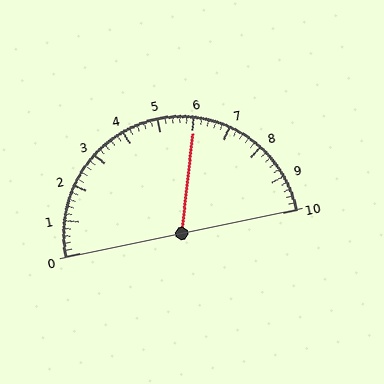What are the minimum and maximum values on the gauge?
The gauge ranges from 0 to 10.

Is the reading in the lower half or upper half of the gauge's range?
The reading is in the upper half of the range (0 to 10).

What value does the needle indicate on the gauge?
The needle indicates approximately 6.0.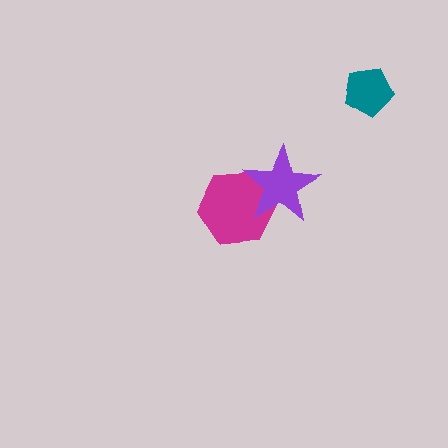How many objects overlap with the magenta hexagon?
1 object overlaps with the magenta hexagon.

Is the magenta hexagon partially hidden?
Yes, it is partially covered by another shape.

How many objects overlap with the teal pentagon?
0 objects overlap with the teal pentagon.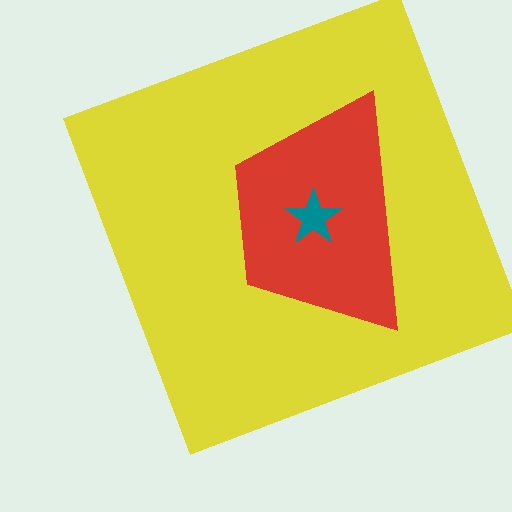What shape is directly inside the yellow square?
The red trapezoid.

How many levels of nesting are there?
3.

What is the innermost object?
The teal star.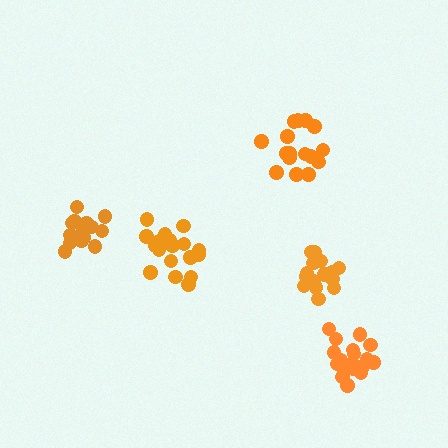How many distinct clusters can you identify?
There are 5 distinct clusters.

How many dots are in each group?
Group 1: 18 dots, Group 2: 19 dots, Group 3: 17 dots, Group 4: 21 dots, Group 5: 16 dots (91 total).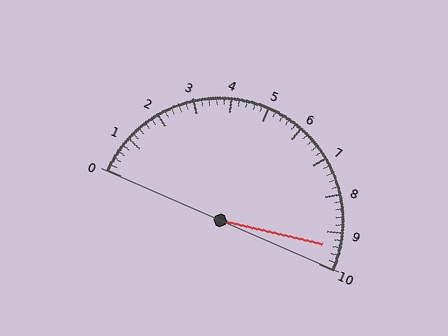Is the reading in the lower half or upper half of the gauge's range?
The reading is in the upper half of the range (0 to 10).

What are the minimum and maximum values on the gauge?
The gauge ranges from 0 to 10.